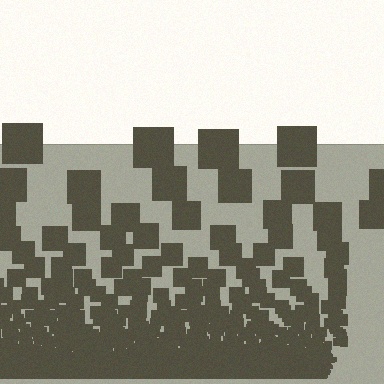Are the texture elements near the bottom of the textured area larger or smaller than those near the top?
Smaller. The gradient is inverted — elements near the bottom are smaller and denser.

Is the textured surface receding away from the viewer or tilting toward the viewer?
The surface appears to tilt toward the viewer. Texture elements get larger and sparser toward the top.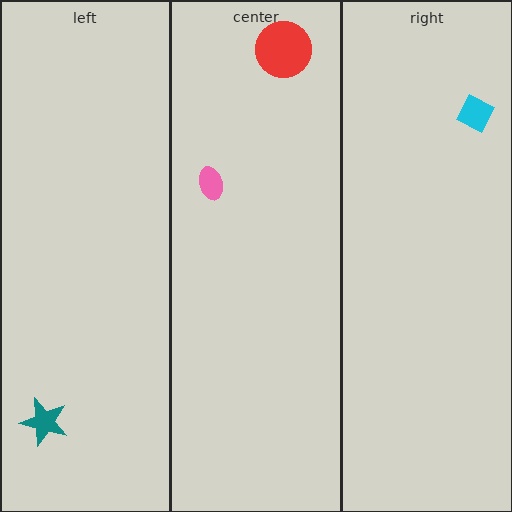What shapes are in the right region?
The cyan diamond.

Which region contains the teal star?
The left region.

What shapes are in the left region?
The teal star.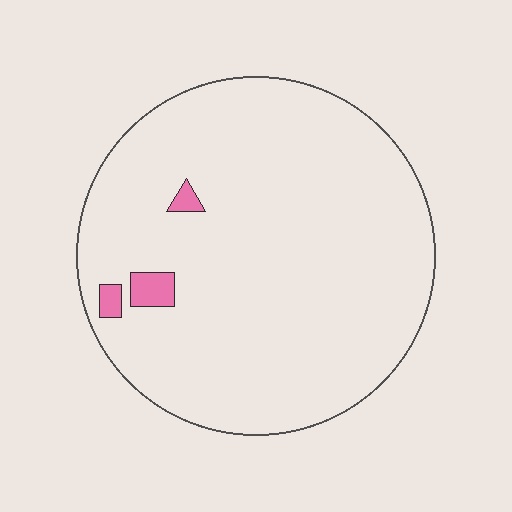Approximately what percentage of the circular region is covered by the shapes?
Approximately 5%.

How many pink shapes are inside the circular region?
3.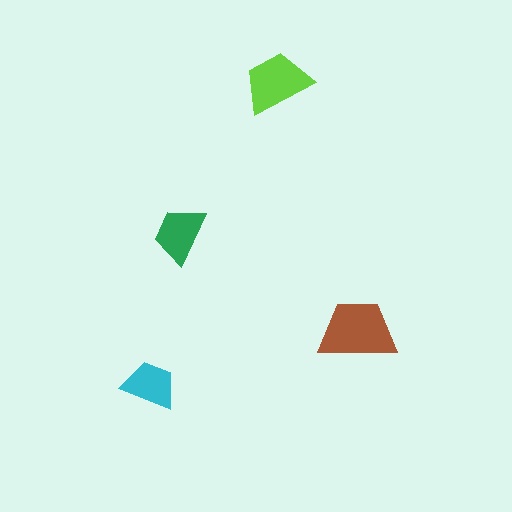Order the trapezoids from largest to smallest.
the brown one, the lime one, the green one, the cyan one.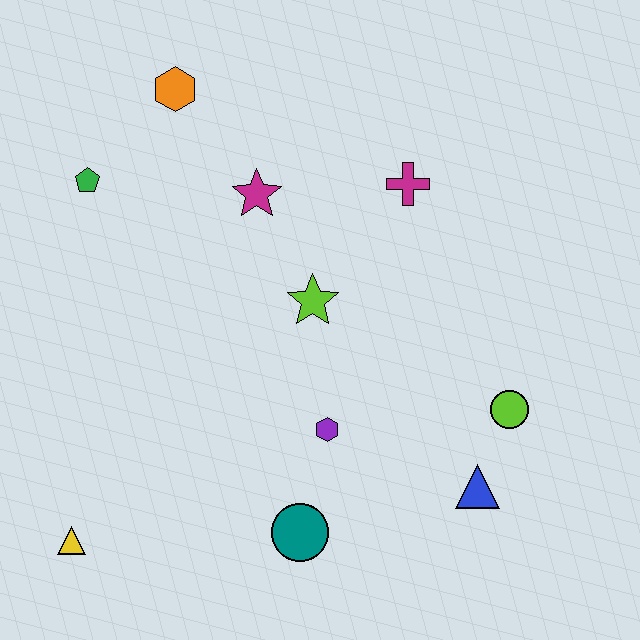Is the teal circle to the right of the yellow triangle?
Yes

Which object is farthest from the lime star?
The yellow triangle is farthest from the lime star.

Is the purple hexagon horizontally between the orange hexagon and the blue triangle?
Yes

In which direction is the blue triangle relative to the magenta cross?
The blue triangle is below the magenta cross.